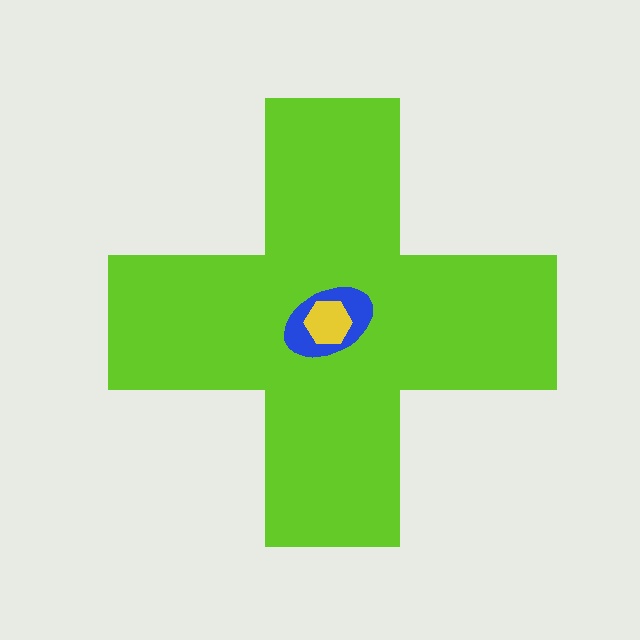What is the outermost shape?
The lime cross.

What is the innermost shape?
The yellow hexagon.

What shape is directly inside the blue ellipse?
The yellow hexagon.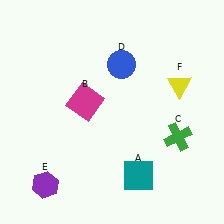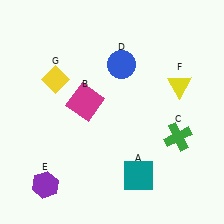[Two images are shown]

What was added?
A yellow diamond (G) was added in Image 2.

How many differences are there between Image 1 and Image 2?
There is 1 difference between the two images.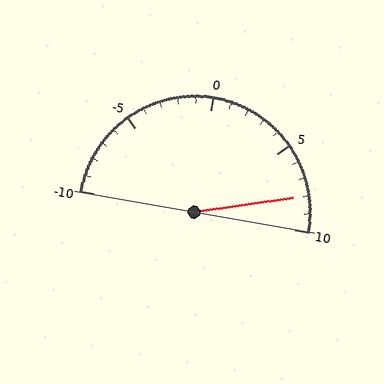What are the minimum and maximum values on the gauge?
The gauge ranges from -10 to 10.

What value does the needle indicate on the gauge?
The needle indicates approximately 8.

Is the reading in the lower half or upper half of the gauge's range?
The reading is in the upper half of the range (-10 to 10).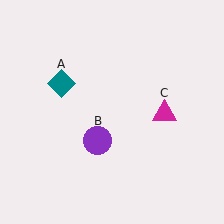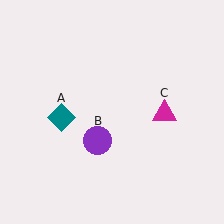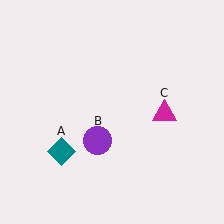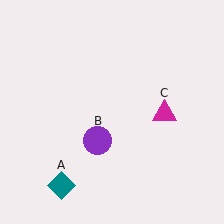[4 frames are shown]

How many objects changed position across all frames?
1 object changed position: teal diamond (object A).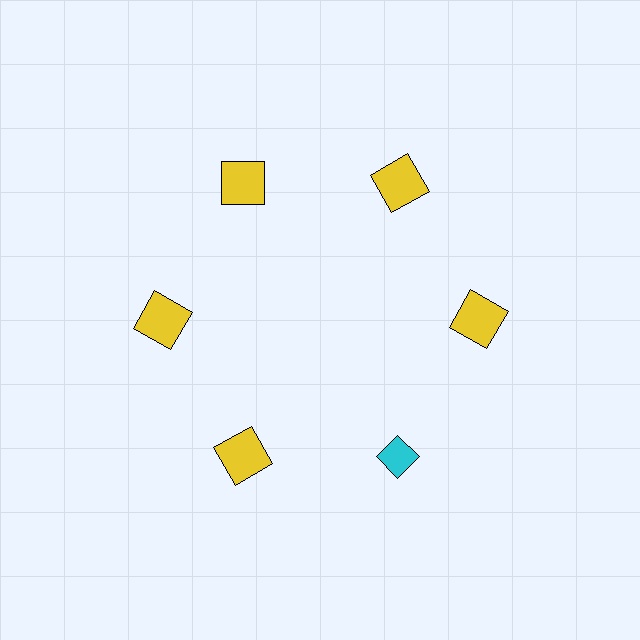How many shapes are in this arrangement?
There are 6 shapes arranged in a ring pattern.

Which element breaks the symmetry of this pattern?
The cyan diamond at roughly the 5 o'clock position breaks the symmetry. All other shapes are yellow squares.